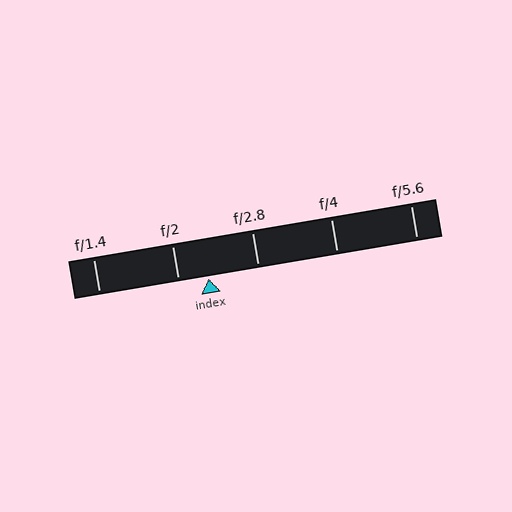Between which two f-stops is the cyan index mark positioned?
The index mark is between f/2 and f/2.8.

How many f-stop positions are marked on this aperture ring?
There are 5 f-stop positions marked.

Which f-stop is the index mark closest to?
The index mark is closest to f/2.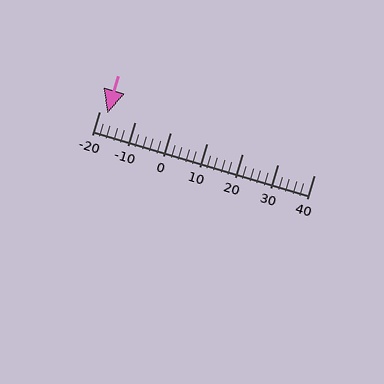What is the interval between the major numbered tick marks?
The major tick marks are spaced 10 units apart.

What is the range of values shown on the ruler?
The ruler shows values from -20 to 40.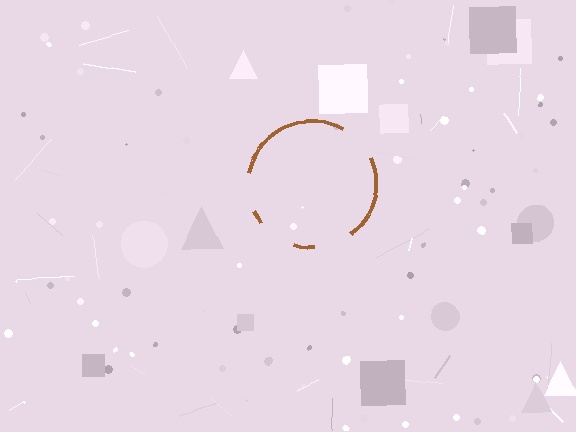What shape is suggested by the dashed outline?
The dashed outline suggests a circle.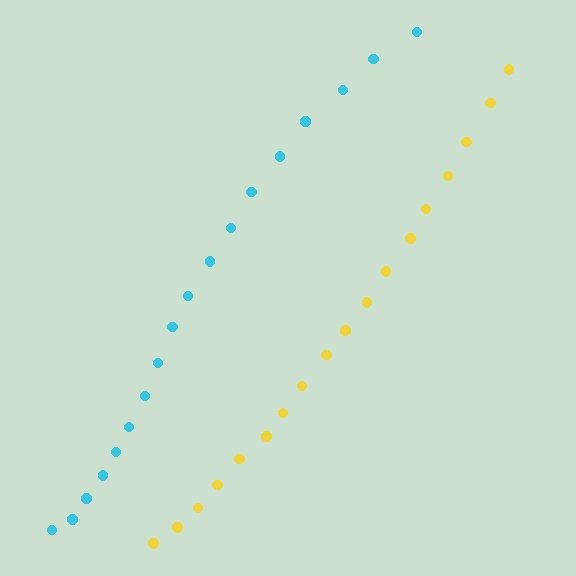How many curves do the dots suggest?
There are 2 distinct paths.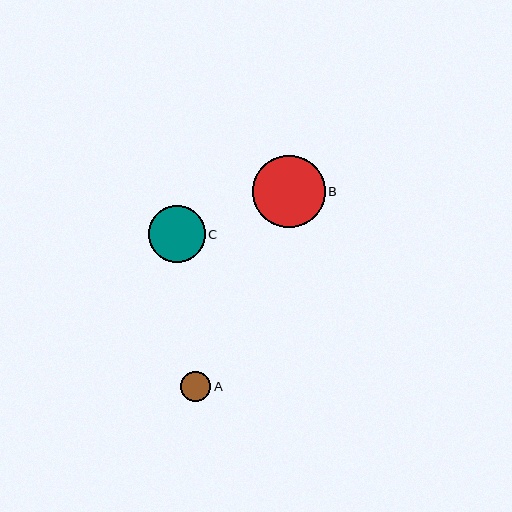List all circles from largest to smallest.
From largest to smallest: B, C, A.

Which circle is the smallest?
Circle A is the smallest with a size of approximately 31 pixels.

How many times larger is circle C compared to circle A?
Circle C is approximately 1.8 times the size of circle A.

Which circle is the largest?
Circle B is the largest with a size of approximately 72 pixels.